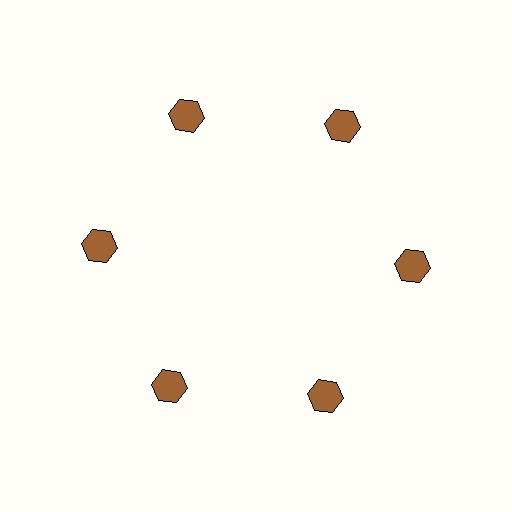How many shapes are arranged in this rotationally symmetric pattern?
There are 6 shapes, arranged in 6 groups of 1.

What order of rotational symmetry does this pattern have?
This pattern has 6-fold rotational symmetry.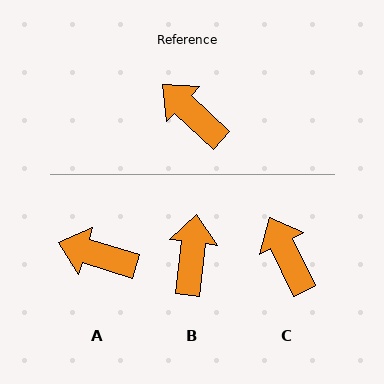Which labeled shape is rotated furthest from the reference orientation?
B, about 54 degrees away.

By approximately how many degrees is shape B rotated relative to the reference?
Approximately 54 degrees clockwise.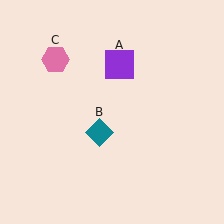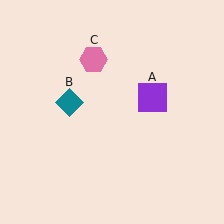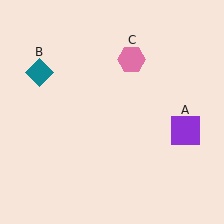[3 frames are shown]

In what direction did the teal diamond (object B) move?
The teal diamond (object B) moved up and to the left.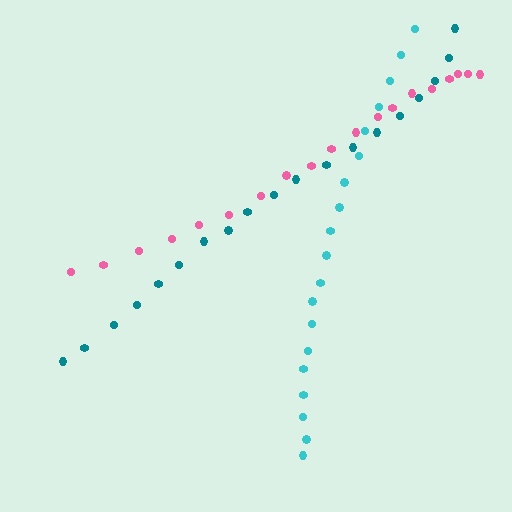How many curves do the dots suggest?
There are 3 distinct paths.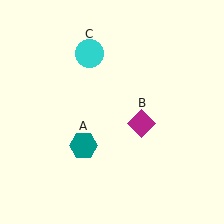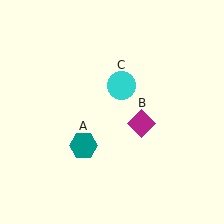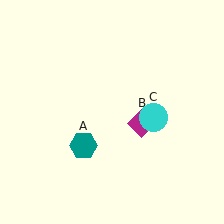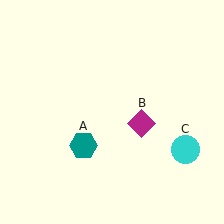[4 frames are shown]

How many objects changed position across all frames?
1 object changed position: cyan circle (object C).